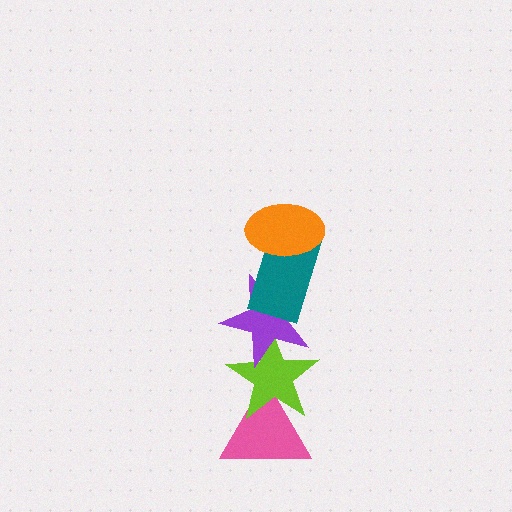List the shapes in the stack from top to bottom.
From top to bottom: the orange ellipse, the teal rectangle, the purple star, the lime star, the pink triangle.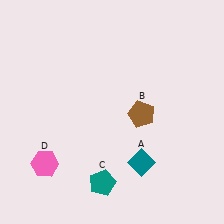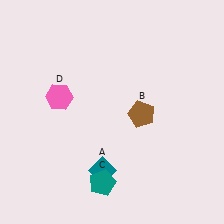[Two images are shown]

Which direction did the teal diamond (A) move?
The teal diamond (A) moved left.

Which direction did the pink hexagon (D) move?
The pink hexagon (D) moved up.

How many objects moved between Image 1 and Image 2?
2 objects moved between the two images.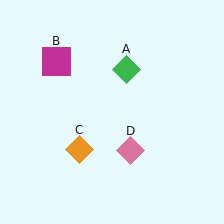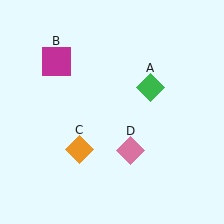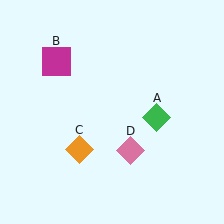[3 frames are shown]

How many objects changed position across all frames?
1 object changed position: green diamond (object A).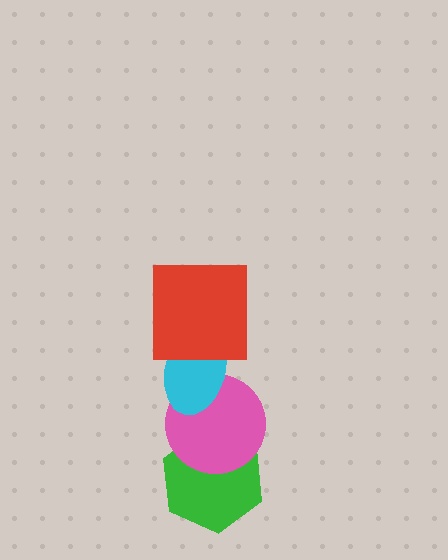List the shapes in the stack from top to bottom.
From top to bottom: the red square, the cyan ellipse, the pink circle, the green hexagon.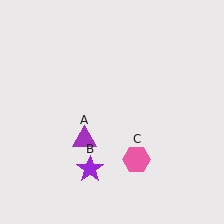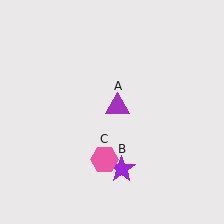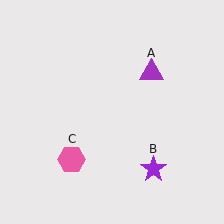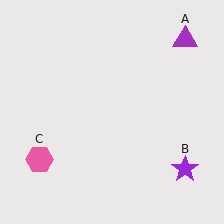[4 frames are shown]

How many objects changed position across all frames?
3 objects changed position: purple triangle (object A), purple star (object B), pink hexagon (object C).